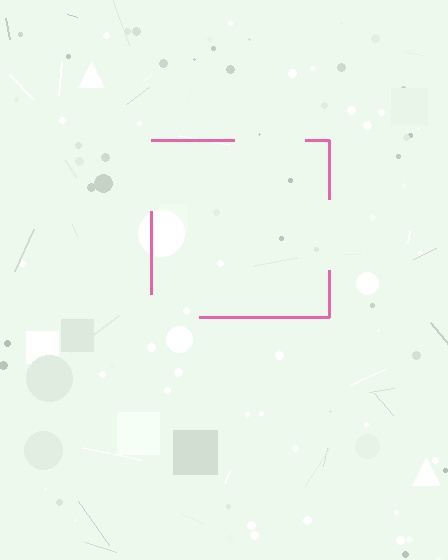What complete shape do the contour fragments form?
The contour fragments form a square.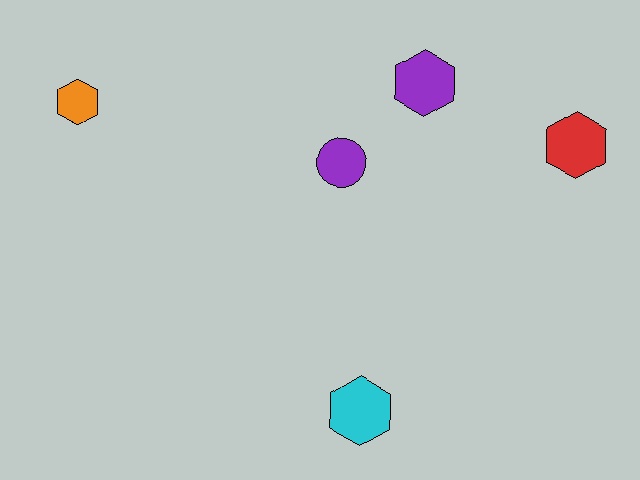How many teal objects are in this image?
There are no teal objects.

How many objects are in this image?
There are 5 objects.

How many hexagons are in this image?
There are 4 hexagons.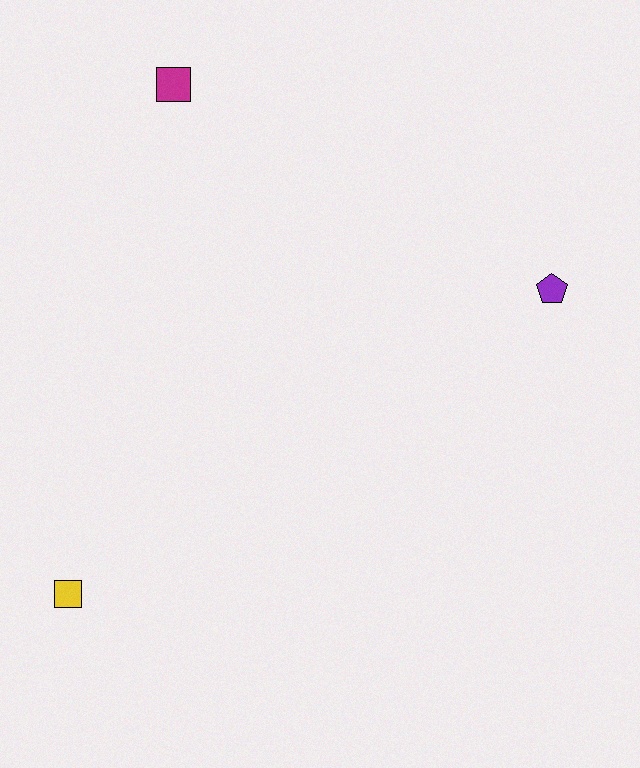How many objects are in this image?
There are 3 objects.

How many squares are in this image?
There are 2 squares.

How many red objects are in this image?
There are no red objects.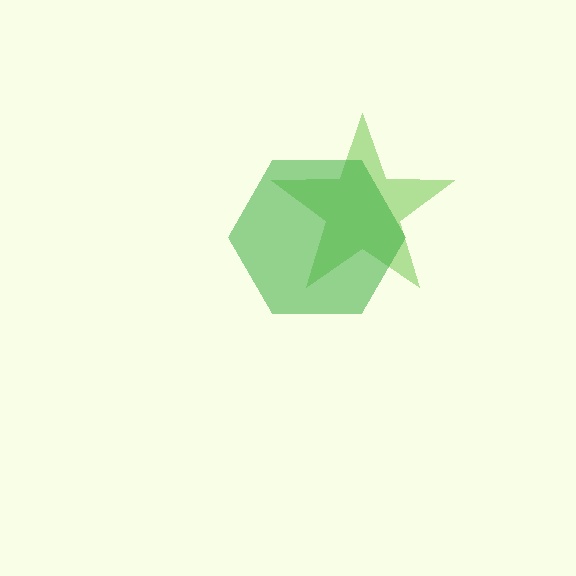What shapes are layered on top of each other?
The layered shapes are: a lime star, a green hexagon.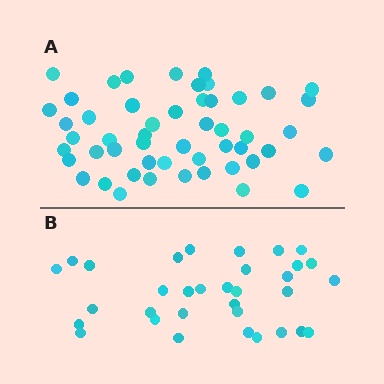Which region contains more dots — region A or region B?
Region A (the top region) has more dots.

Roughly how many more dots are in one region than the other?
Region A has approximately 20 more dots than region B.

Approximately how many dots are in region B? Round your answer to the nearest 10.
About 30 dots. (The exact count is 33, which rounds to 30.)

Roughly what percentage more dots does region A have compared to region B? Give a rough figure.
About 55% more.